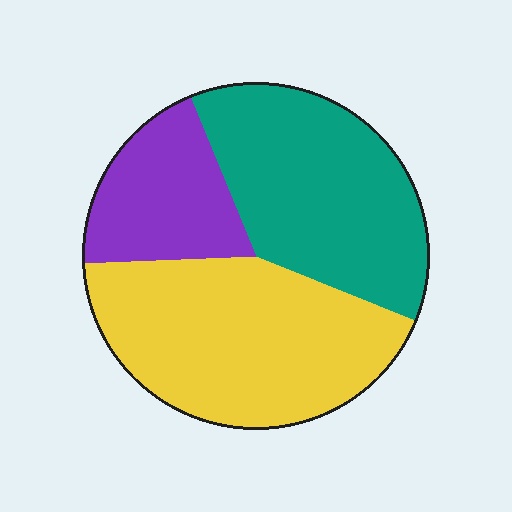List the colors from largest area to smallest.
From largest to smallest: yellow, teal, purple.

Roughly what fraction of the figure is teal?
Teal covers roughly 35% of the figure.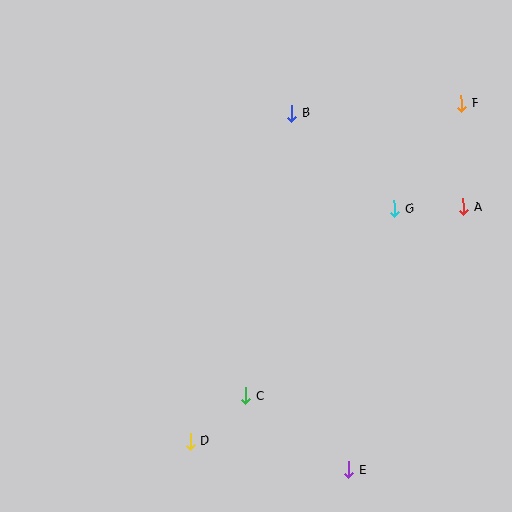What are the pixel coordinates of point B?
Point B is at (291, 113).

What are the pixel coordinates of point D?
Point D is at (190, 441).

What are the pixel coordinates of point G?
Point G is at (394, 209).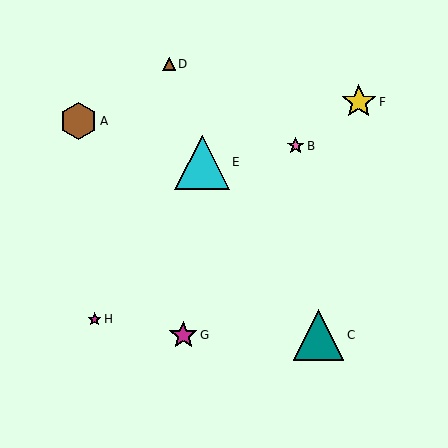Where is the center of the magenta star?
The center of the magenta star is at (183, 335).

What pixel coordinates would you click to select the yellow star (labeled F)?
Click at (359, 102) to select the yellow star F.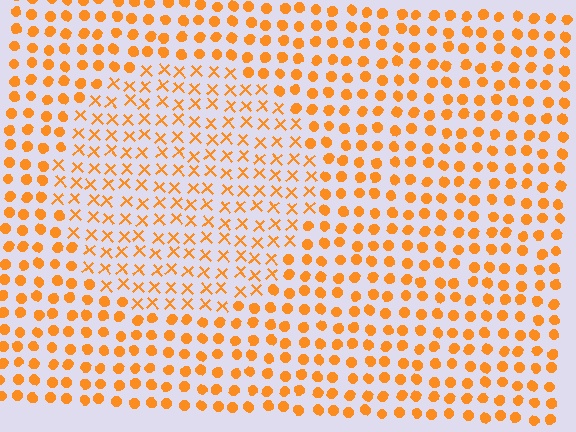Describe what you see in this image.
The image is filled with small orange elements arranged in a uniform grid. A circle-shaped region contains X marks, while the surrounding area contains circles. The boundary is defined purely by the change in element shape.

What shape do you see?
I see a circle.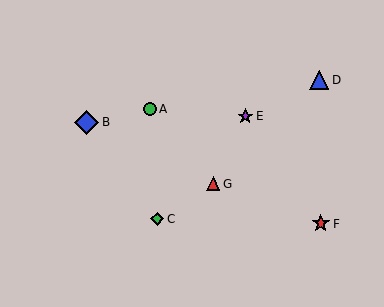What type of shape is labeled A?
Shape A is a green circle.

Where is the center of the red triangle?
The center of the red triangle is at (213, 184).